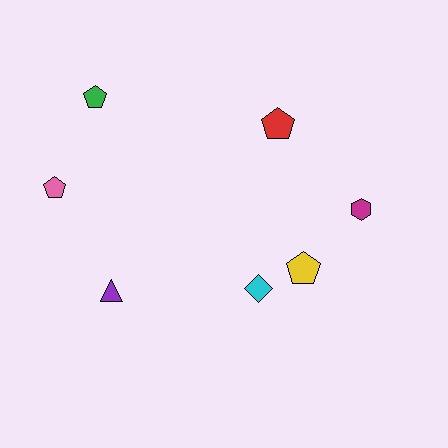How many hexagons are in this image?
There is 1 hexagon.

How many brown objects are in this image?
There are no brown objects.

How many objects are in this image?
There are 7 objects.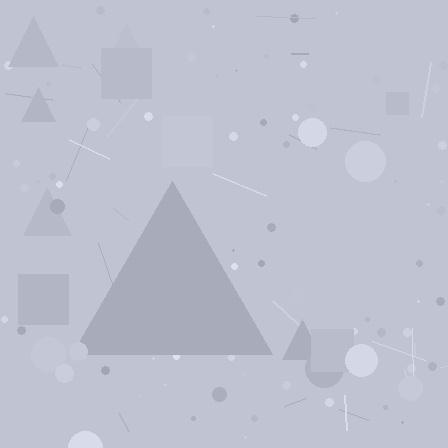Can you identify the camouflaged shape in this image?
The camouflaged shape is a triangle.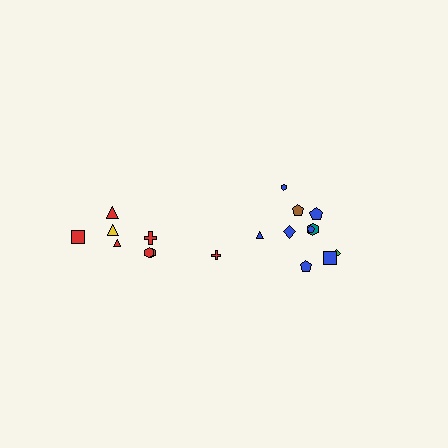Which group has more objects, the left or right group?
The right group.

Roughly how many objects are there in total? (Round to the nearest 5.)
Roughly 20 objects in total.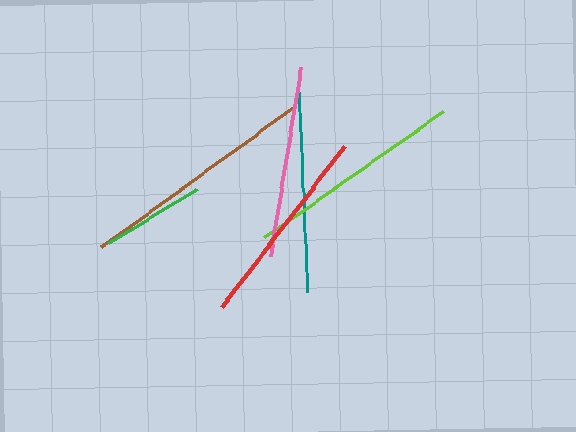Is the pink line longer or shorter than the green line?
The pink line is longer than the green line.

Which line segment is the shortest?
The green line is the shortest at approximately 104 pixels.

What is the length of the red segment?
The red segment is approximately 202 pixels long.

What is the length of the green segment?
The green segment is approximately 104 pixels long.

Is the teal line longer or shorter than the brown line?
The brown line is longer than the teal line.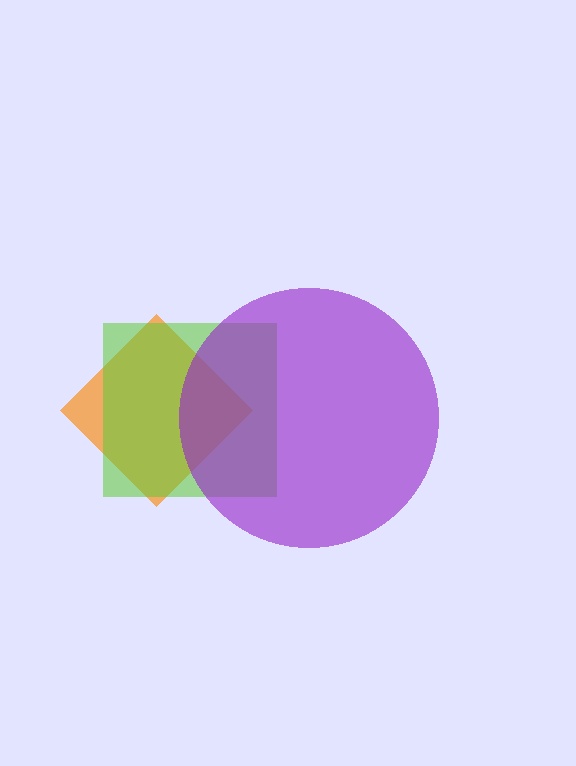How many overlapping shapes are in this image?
There are 3 overlapping shapes in the image.